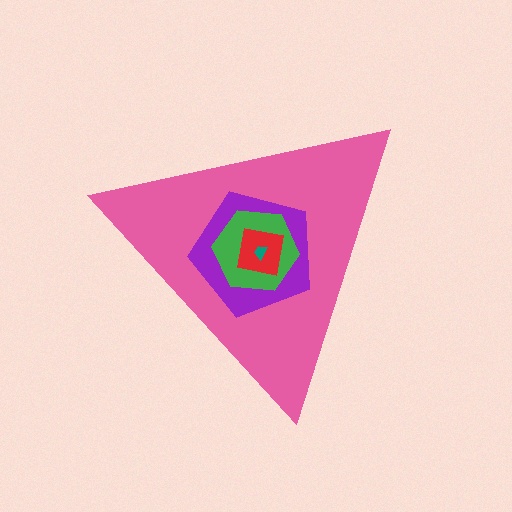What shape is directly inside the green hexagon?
The red square.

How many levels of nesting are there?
5.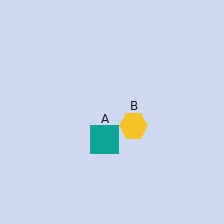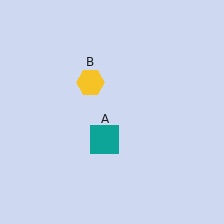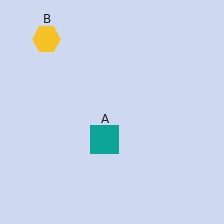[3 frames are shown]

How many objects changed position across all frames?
1 object changed position: yellow hexagon (object B).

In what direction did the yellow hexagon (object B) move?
The yellow hexagon (object B) moved up and to the left.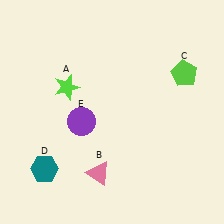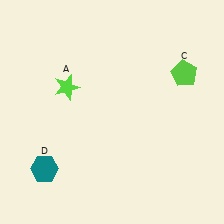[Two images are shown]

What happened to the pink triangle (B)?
The pink triangle (B) was removed in Image 2. It was in the bottom-left area of Image 1.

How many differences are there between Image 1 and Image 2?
There are 2 differences between the two images.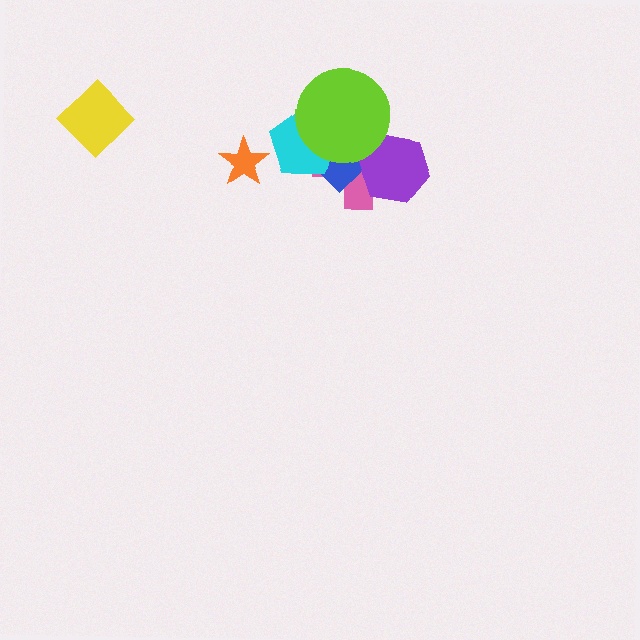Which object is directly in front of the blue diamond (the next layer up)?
The purple hexagon is directly in front of the blue diamond.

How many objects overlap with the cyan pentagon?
3 objects overlap with the cyan pentagon.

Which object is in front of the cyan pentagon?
The lime circle is in front of the cyan pentagon.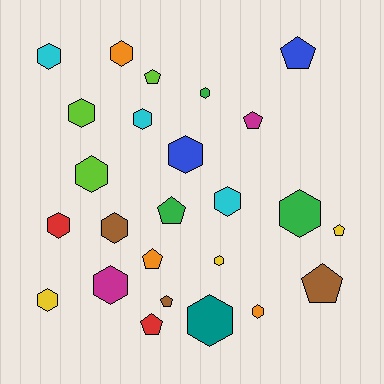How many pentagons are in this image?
There are 9 pentagons.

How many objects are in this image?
There are 25 objects.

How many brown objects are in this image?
There are 3 brown objects.